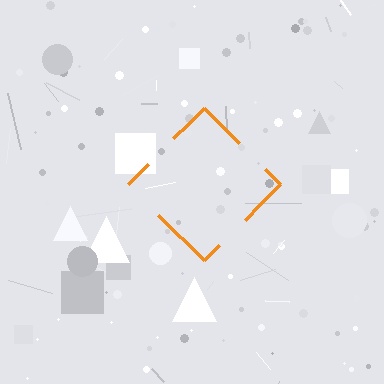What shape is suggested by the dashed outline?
The dashed outline suggests a diamond.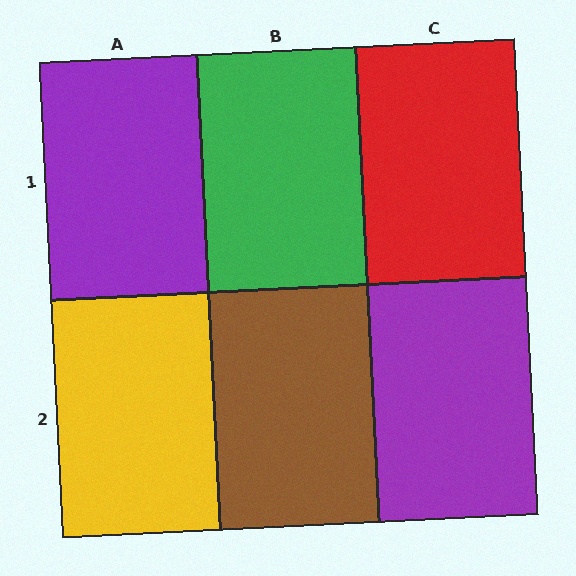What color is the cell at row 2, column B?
Brown.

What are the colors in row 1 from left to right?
Purple, green, red.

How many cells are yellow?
1 cell is yellow.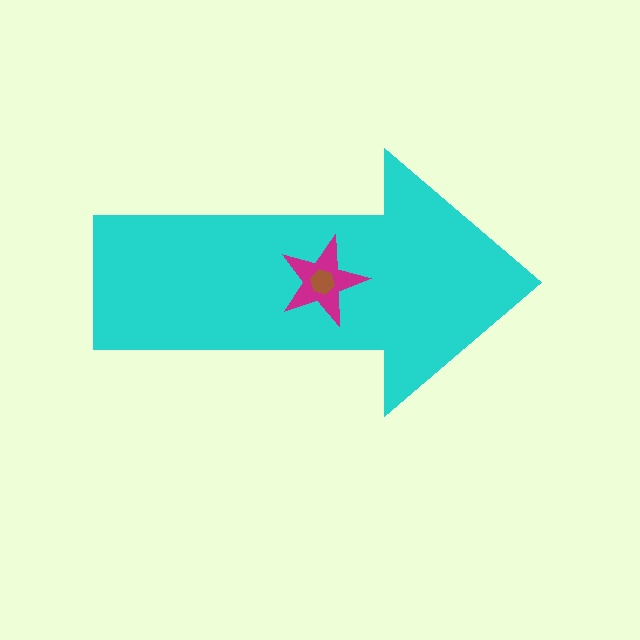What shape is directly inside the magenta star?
The brown hexagon.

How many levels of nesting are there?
3.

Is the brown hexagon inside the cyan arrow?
Yes.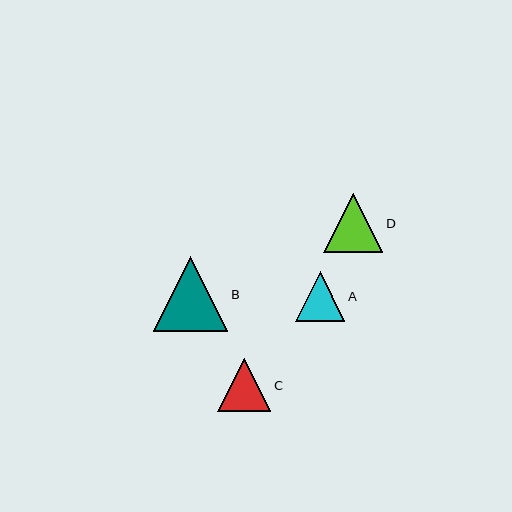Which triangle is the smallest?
Triangle A is the smallest with a size of approximately 50 pixels.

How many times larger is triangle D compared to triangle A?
Triangle D is approximately 1.2 times the size of triangle A.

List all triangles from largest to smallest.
From largest to smallest: B, D, C, A.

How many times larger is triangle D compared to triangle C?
Triangle D is approximately 1.1 times the size of triangle C.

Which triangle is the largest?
Triangle B is the largest with a size of approximately 75 pixels.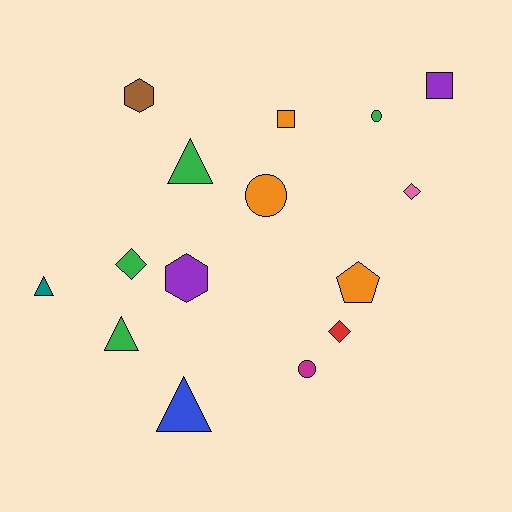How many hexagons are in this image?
There are 2 hexagons.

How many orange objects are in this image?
There are 3 orange objects.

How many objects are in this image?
There are 15 objects.